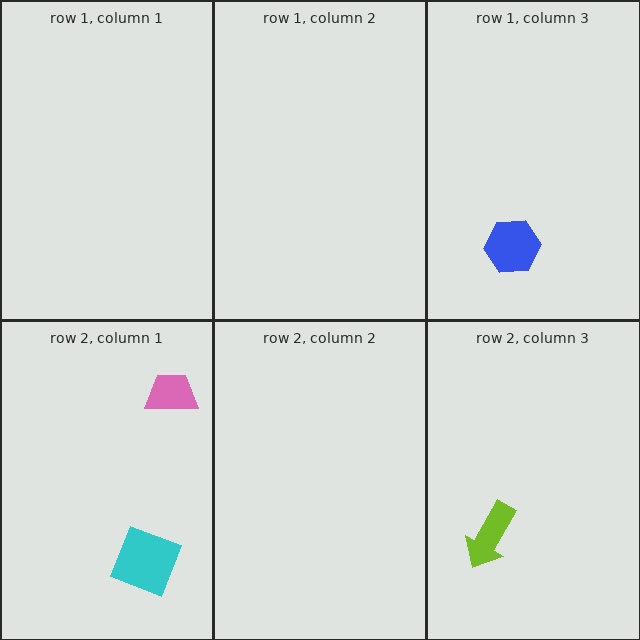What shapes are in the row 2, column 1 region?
The pink trapezoid, the cyan square.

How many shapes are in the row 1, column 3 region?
1.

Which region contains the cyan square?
The row 2, column 1 region.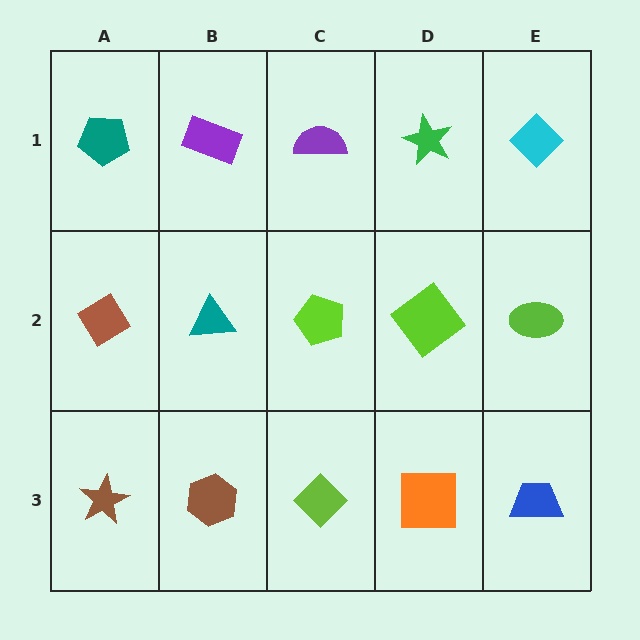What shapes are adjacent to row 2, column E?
A cyan diamond (row 1, column E), a blue trapezoid (row 3, column E), a lime diamond (row 2, column D).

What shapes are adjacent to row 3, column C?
A lime pentagon (row 2, column C), a brown hexagon (row 3, column B), an orange square (row 3, column D).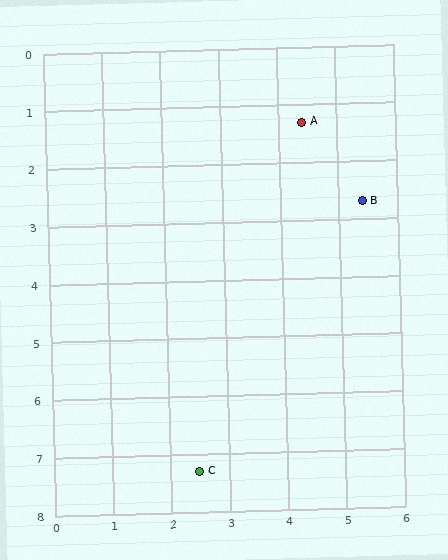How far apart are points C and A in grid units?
Points C and A are about 6.3 grid units apart.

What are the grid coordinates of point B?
Point B is at approximately (5.4, 2.7).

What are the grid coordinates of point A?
Point A is at approximately (4.4, 1.3).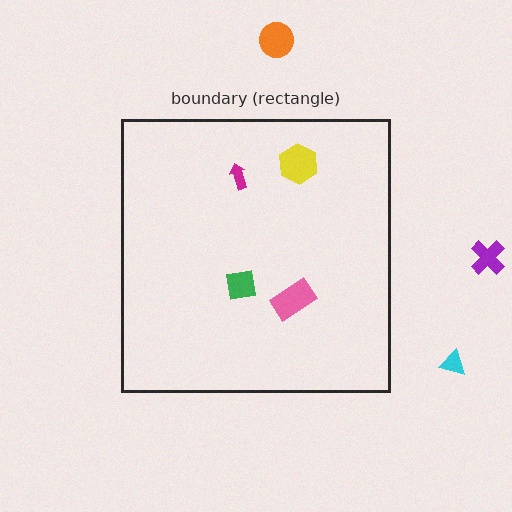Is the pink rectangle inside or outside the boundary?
Inside.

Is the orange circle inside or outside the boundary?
Outside.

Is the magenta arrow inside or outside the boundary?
Inside.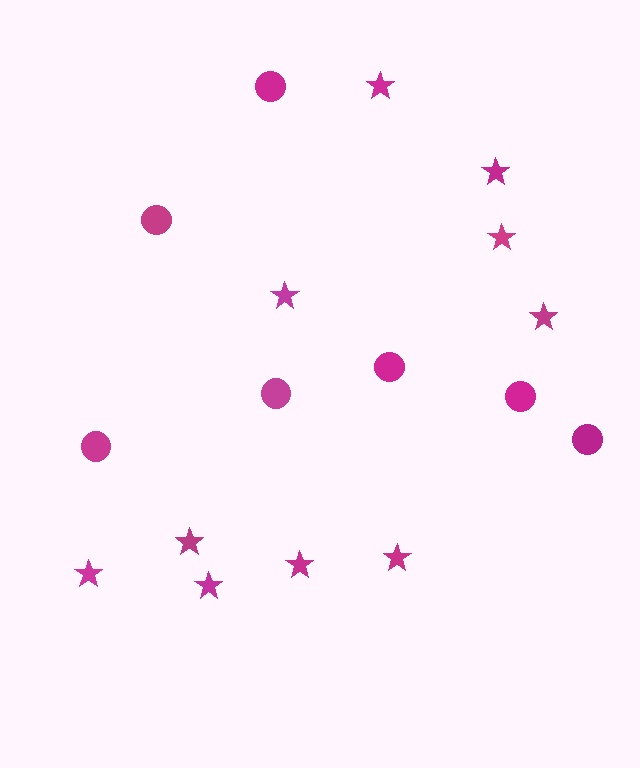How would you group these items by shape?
There are 2 groups: one group of circles (7) and one group of stars (10).